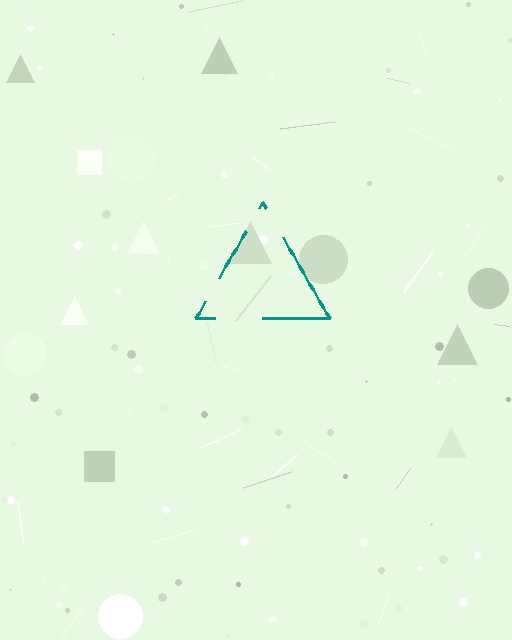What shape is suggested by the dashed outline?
The dashed outline suggests a triangle.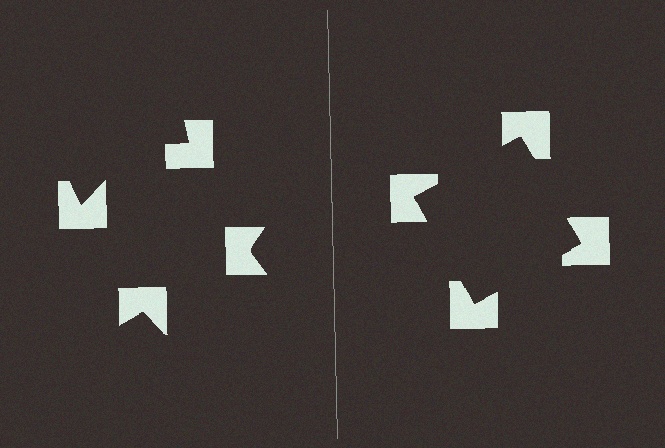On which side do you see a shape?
An illusory square appears on the right side. On the left side the wedge cuts are rotated, so no coherent shape forms.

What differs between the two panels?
The notched squares are positioned identically on both sides; only the wedge orientations differ. On the right they align to a square; on the left they are misaligned.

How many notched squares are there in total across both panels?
8 — 4 on each side.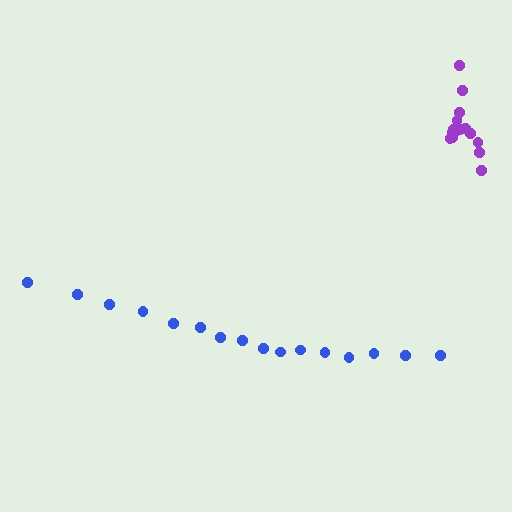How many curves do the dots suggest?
There are 2 distinct paths.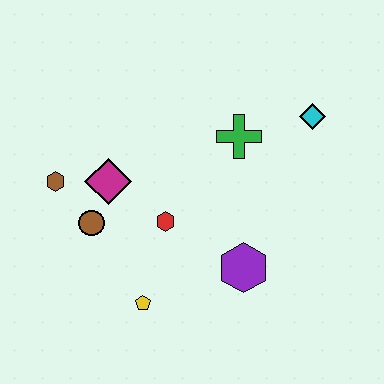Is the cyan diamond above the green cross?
Yes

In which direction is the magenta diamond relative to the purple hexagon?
The magenta diamond is to the left of the purple hexagon.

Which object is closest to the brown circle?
The magenta diamond is closest to the brown circle.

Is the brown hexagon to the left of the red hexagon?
Yes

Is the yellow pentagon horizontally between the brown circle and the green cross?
Yes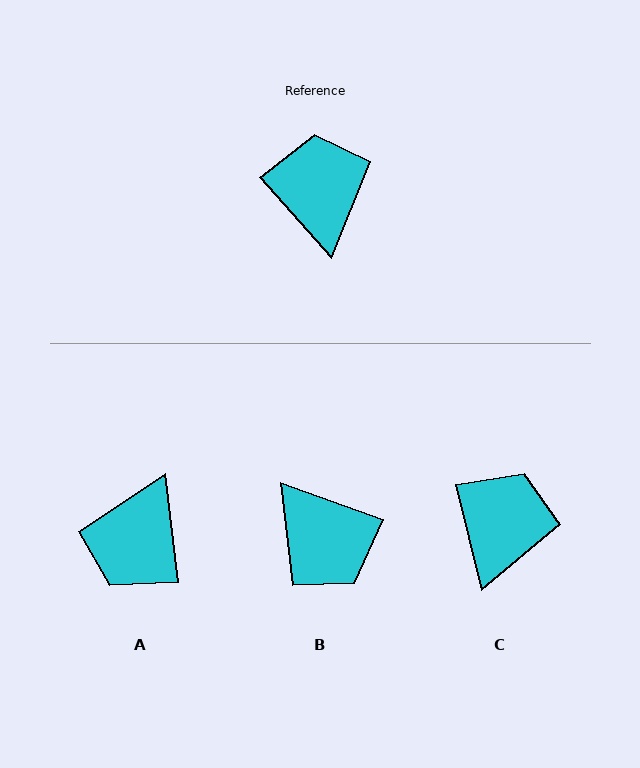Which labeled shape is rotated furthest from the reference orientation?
B, about 152 degrees away.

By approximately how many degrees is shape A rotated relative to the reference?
Approximately 145 degrees counter-clockwise.